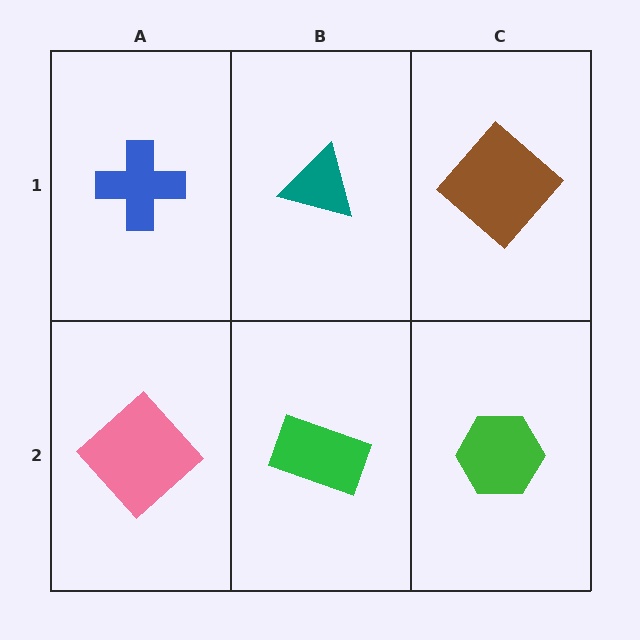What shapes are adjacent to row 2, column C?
A brown diamond (row 1, column C), a green rectangle (row 2, column B).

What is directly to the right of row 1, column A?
A teal triangle.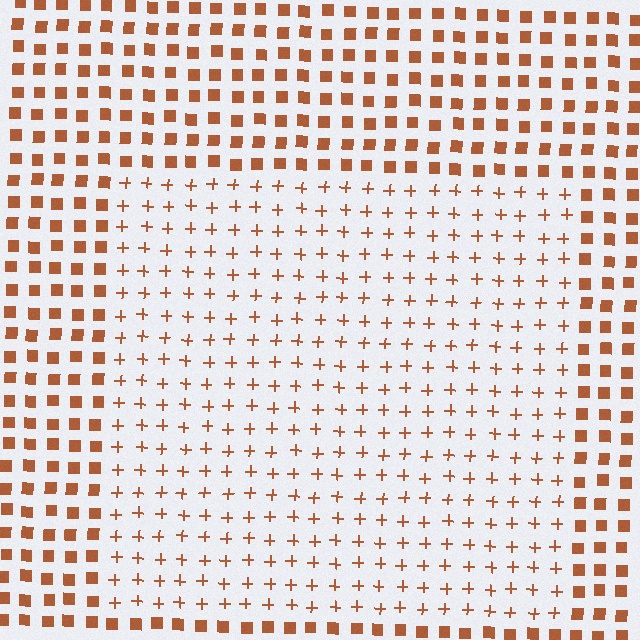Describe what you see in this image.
The image is filled with small brown elements arranged in a uniform grid. A rectangle-shaped region contains plus signs, while the surrounding area contains squares. The boundary is defined purely by the change in element shape.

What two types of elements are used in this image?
The image uses plus signs inside the rectangle region and squares outside it.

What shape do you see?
I see a rectangle.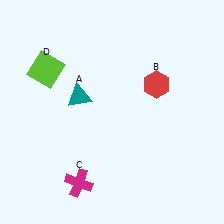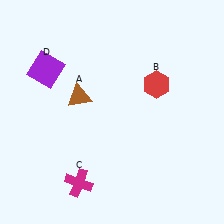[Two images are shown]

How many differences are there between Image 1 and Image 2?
There are 2 differences between the two images.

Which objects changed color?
A changed from teal to brown. D changed from lime to purple.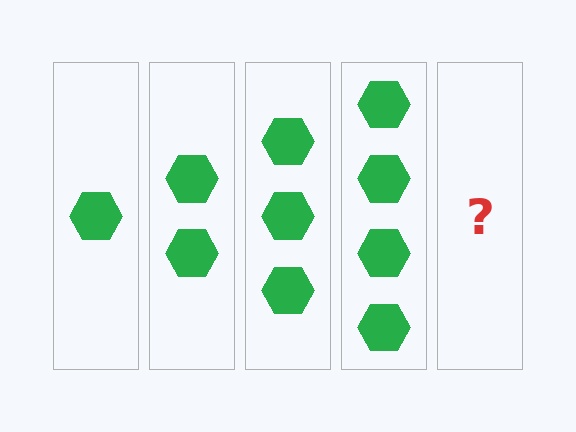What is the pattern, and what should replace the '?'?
The pattern is that each step adds one more hexagon. The '?' should be 5 hexagons.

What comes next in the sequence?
The next element should be 5 hexagons.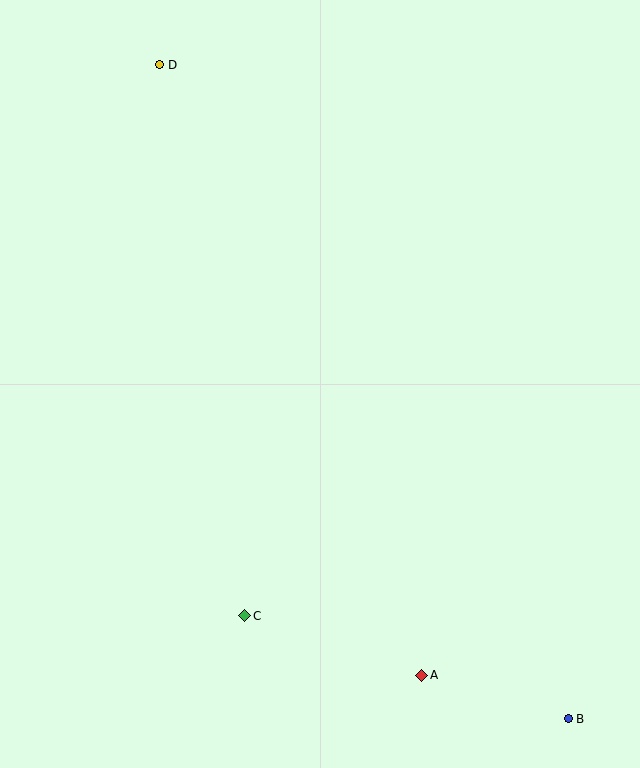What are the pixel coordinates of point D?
Point D is at (160, 65).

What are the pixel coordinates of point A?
Point A is at (422, 675).